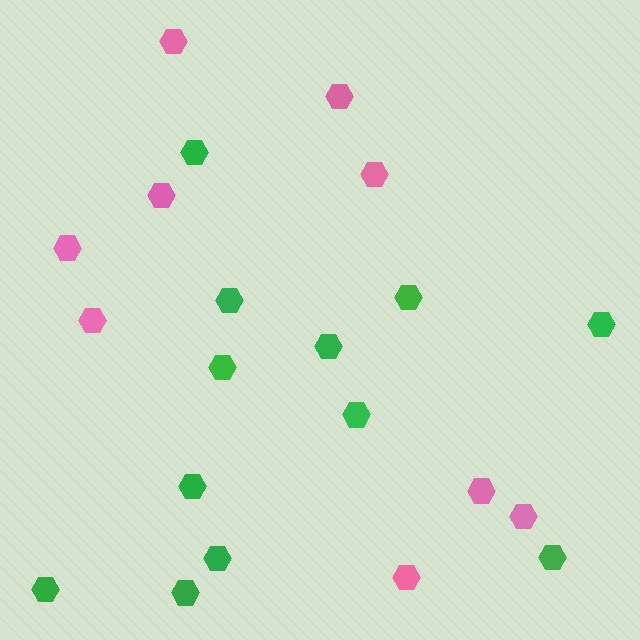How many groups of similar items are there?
There are 2 groups: one group of pink hexagons (9) and one group of green hexagons (12).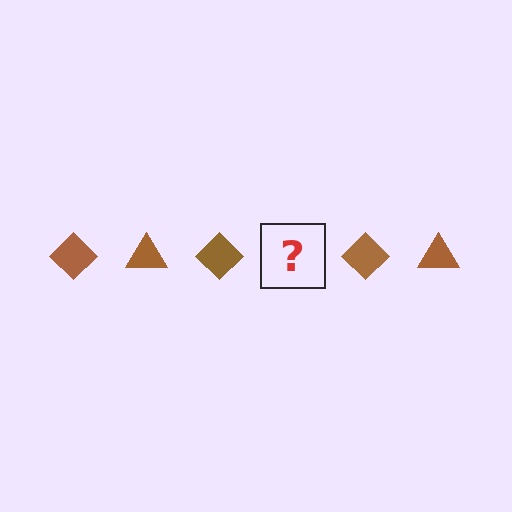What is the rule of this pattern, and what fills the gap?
The rule is that the pattern cycles through diamond, triangle shapes in brown. The gap should be filled with a brown triangle.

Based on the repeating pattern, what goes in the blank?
The blank should be a brown triangle.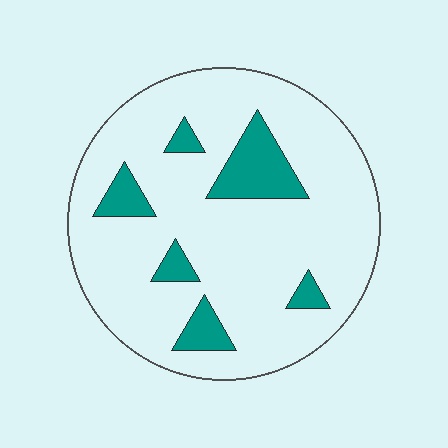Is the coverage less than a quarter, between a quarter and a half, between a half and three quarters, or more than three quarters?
Less than a quarter.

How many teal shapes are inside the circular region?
6.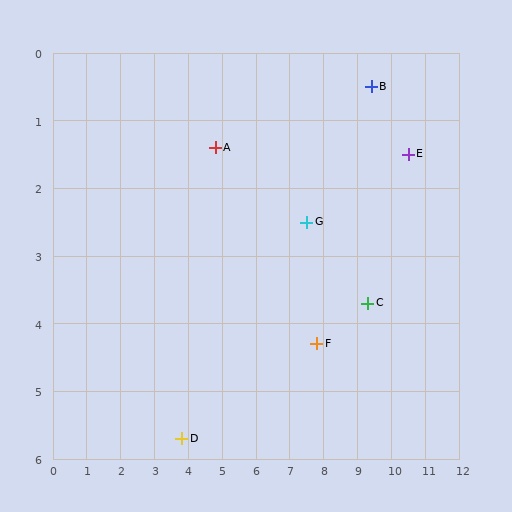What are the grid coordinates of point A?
Point A is at approximately (4.8, 1.4).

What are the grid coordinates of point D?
Point D is at approximately (3.8, 5.7).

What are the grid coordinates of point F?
Point F is at approximately (7.8, 4.3).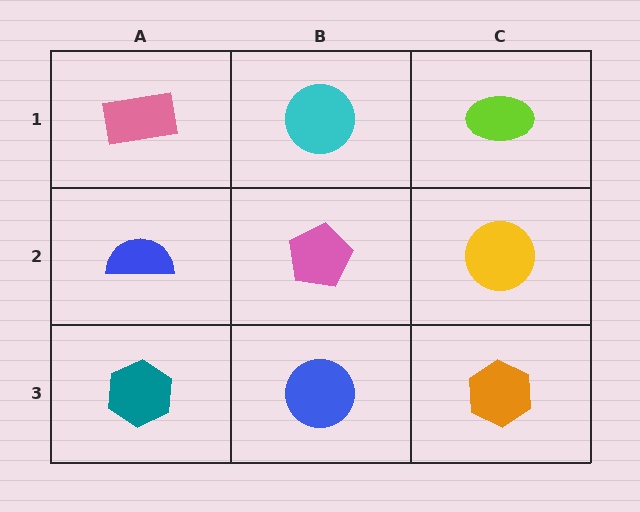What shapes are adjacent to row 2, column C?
A lime ellipse (row 1, column C), an orange hexagon (row 3, column C), a pink pentagon (row 2, column B).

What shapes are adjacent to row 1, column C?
A yellow circle (row 2, column C), a cyan circle (row 1, column B).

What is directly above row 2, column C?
A lime ellipse.